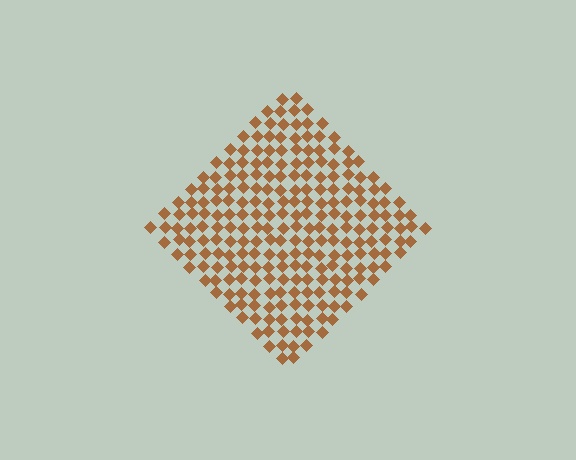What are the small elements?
The small elements are diamonds.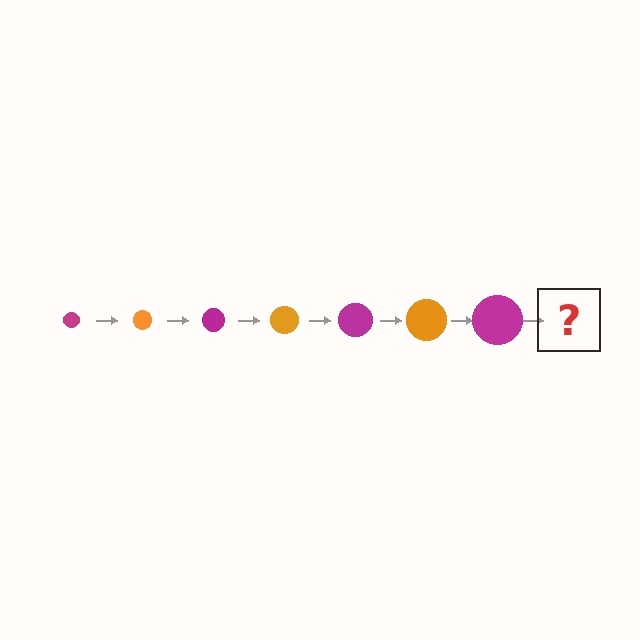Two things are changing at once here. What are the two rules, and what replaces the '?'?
The two rules are that the circle grows larger each step and the color cycles through magenta and orange. The '?' should be an orange circle, larger than the previous one.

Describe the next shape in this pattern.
It should be an orange circle, larger than the previous one.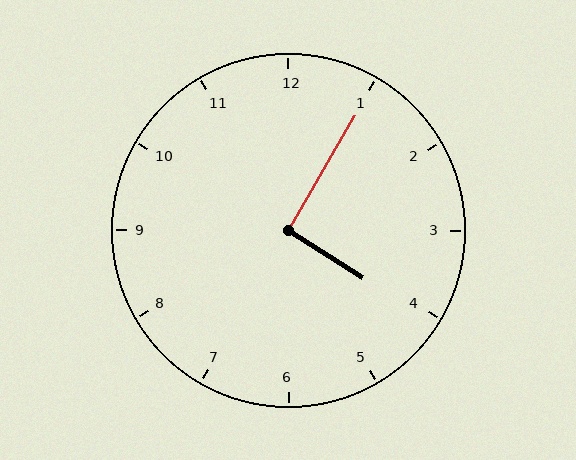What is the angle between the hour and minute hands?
Approximately 92 degrees.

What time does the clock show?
4:05.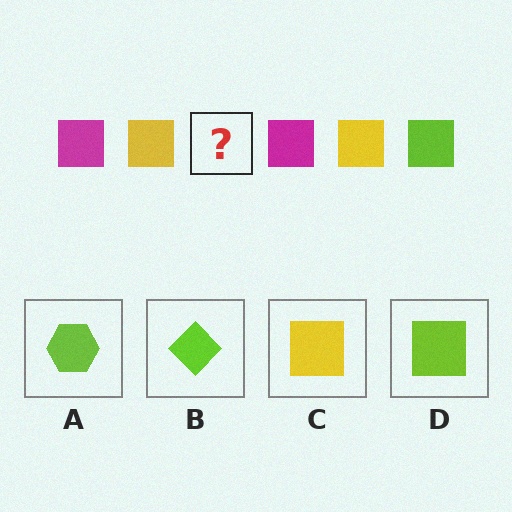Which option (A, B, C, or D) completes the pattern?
D.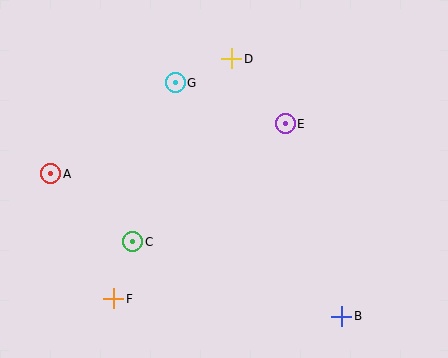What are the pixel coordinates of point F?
Point F is at (114, 299).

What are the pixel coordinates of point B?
Point B is at (342, 316).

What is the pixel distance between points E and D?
The distance between E and D is 84 pixels.